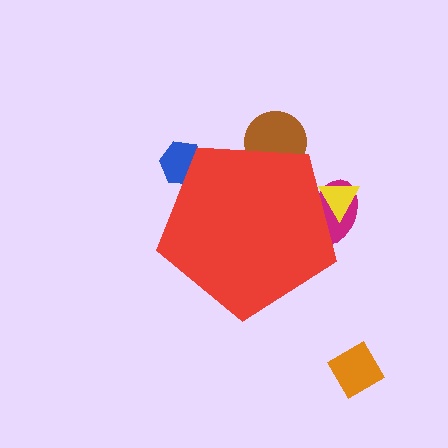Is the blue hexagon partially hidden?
Yes, the blue hexagon is partially hidden behind the red pentagon.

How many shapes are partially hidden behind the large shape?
4 shapes are partially hidden.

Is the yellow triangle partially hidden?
Yes, the yellow triangle is partially hidden behind the red pentagon.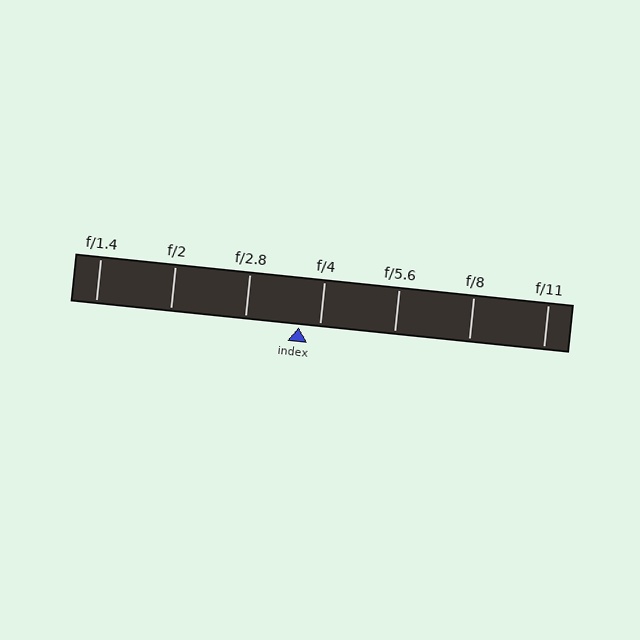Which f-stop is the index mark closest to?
The index mark is closest to f/4.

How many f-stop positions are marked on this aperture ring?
There are 7 f-stop positions marked.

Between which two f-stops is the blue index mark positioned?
The index mark is between f/2.8 and f/4.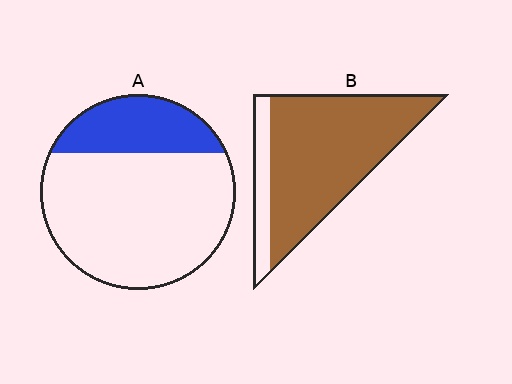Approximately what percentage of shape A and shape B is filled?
A is approximately 25% and B is approximately 85%.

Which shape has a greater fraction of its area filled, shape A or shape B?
Shape B.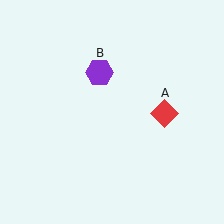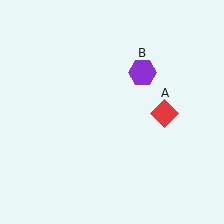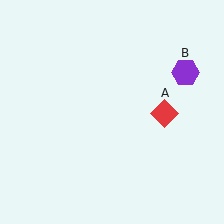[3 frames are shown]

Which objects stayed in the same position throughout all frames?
Red diamond (object A) remained stationary.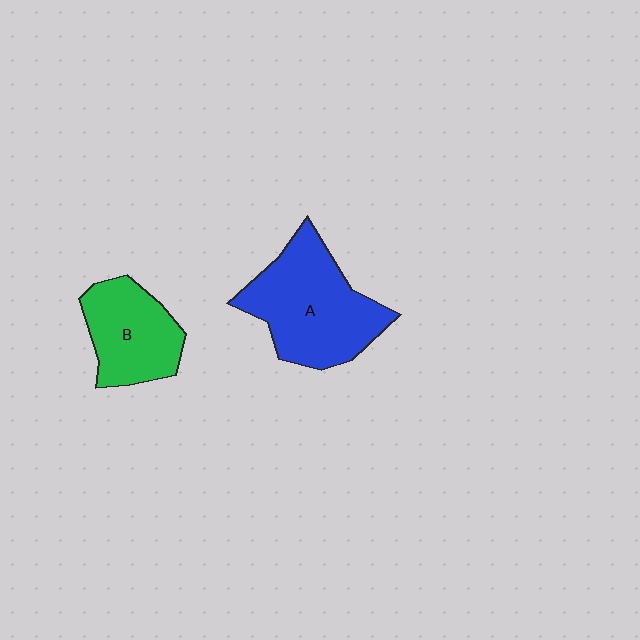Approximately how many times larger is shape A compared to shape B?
Approximately 1.5 times.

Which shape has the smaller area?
Shape B (green).